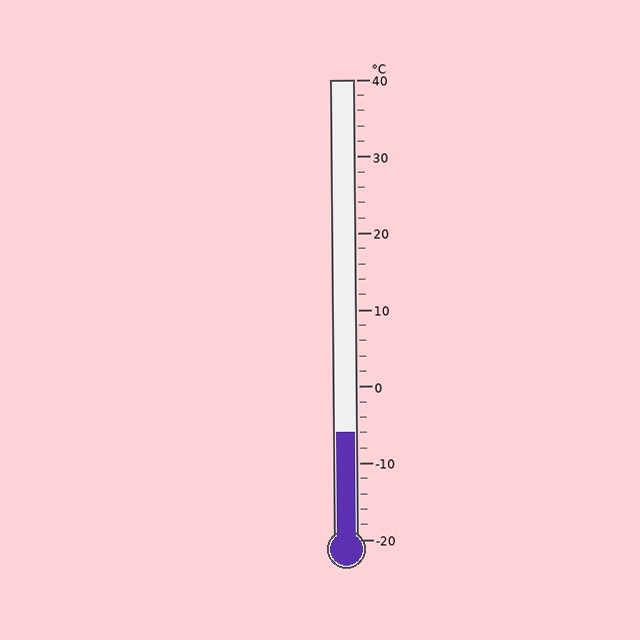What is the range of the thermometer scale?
The thermometer scale ranges from -20°C to 40°C.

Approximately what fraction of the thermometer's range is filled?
The thermometer is filled to approximately 25% of its range.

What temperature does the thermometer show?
The thermometer shows approximately -6°C.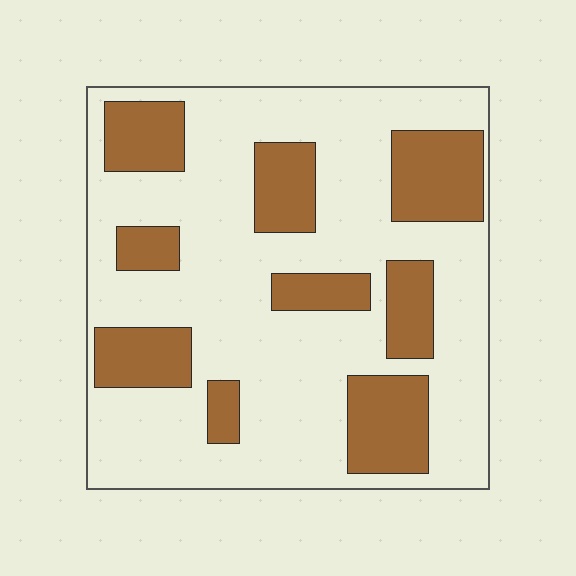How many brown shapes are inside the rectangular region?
9.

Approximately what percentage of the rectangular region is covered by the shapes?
Approximately 30%.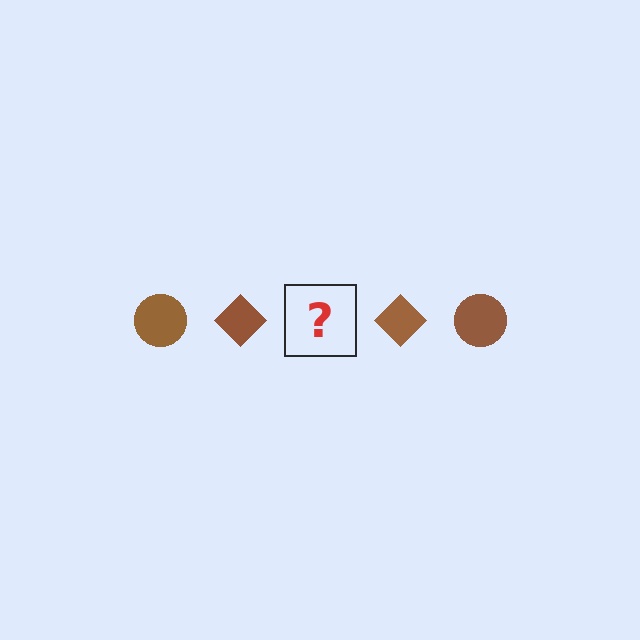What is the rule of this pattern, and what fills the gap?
The rule is that the pattern cycles through circle, diamond shapes in brown. The gap should be filled with a brown circle.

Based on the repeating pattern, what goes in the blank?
The blank should be a brown circle.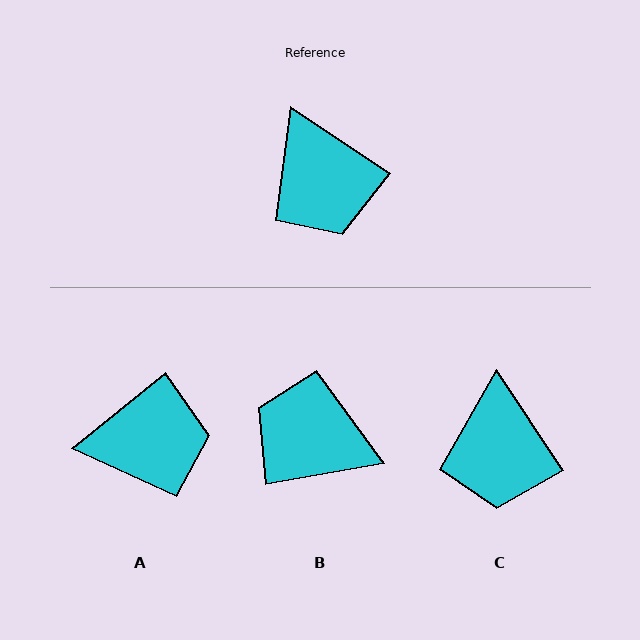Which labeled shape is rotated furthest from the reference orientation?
B, about 136 degrees away.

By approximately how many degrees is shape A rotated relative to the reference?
Approximately 73 degrees counter-clockwise.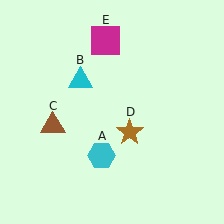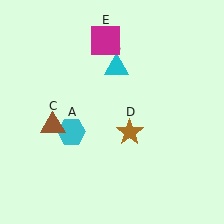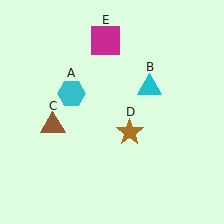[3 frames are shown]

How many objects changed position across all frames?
2 objects changed position: cyan hexagon (object A), cyan triangle (object B).